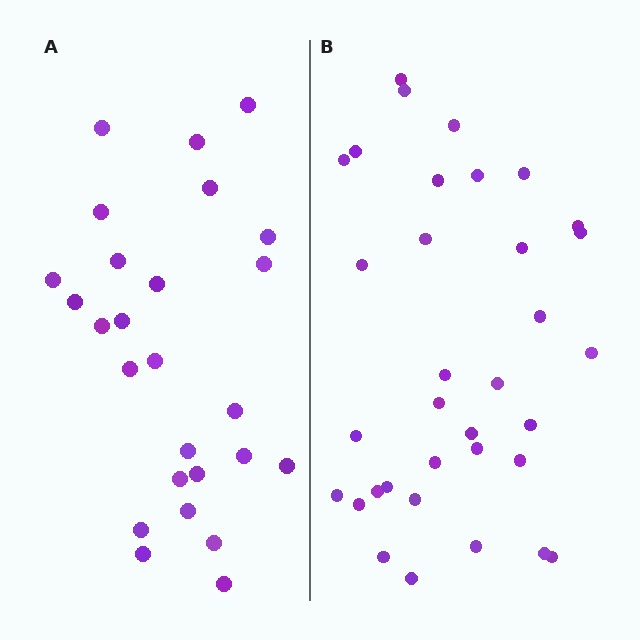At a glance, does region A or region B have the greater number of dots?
Region B (the right region) has more dots.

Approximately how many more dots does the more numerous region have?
Region B has roughly 8 or so more dots than region A.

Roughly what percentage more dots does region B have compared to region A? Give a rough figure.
About 30% more.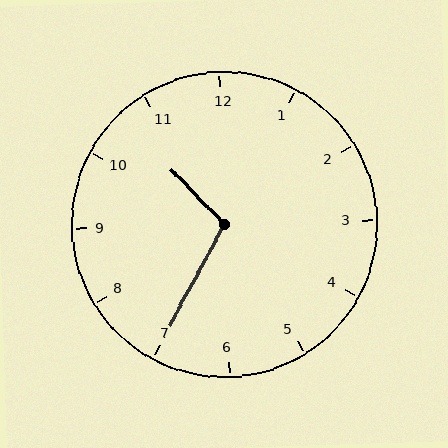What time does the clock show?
10:35.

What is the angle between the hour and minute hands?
Approximately 108 degrees.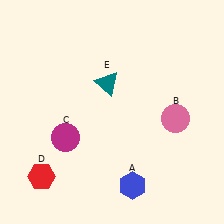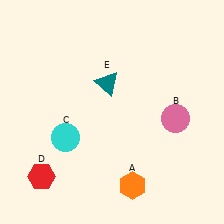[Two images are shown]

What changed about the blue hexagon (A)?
In Image 1, A is blue. In Image 2, it changed to orange.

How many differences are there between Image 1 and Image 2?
There are 2 differences between the two images.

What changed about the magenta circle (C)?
In Image 1, C is magenta. In Image 2, it changed to cyan.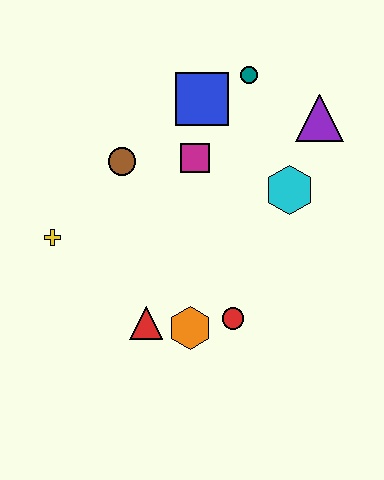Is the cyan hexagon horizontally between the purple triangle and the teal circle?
Yes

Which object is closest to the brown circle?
The magenta square is closest to the brown circle.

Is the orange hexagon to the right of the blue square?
No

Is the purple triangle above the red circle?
Yes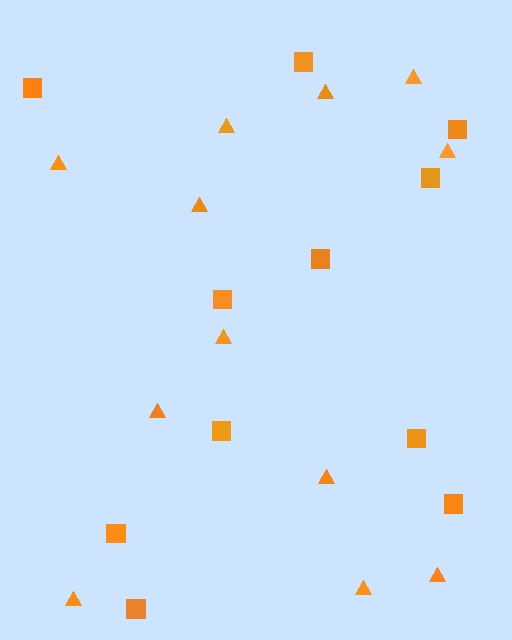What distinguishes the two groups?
There are 2 groups: one group of triangles (12) and one group of squares (11).